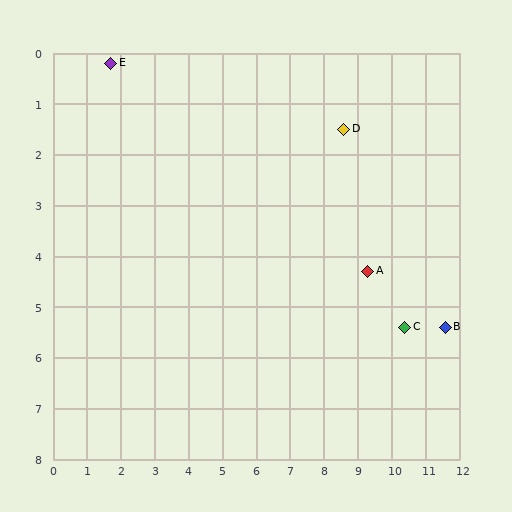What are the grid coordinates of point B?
Point B is at approximately (11.6, 5.4).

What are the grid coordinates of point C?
Point C is at approximately (10.4, 5.4).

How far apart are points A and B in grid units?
Points A and B are about 2.5 grid units apart.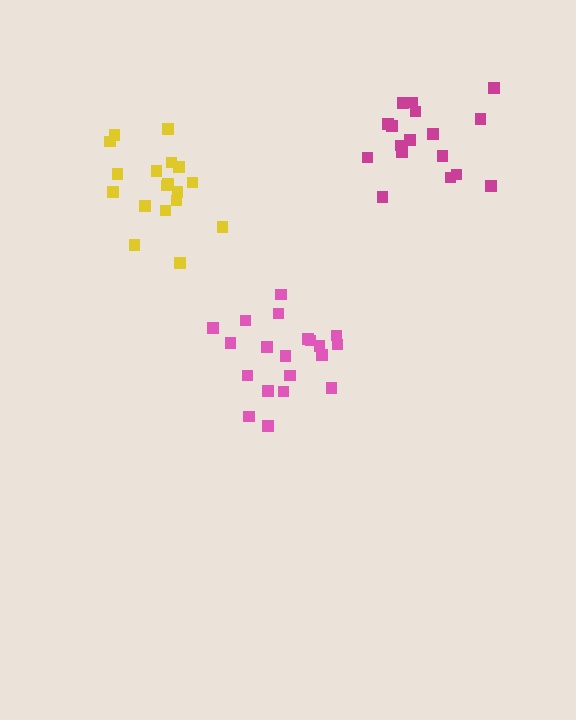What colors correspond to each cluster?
The clusters are colored: pink, yellow, magenta.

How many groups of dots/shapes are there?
There are 3 groups.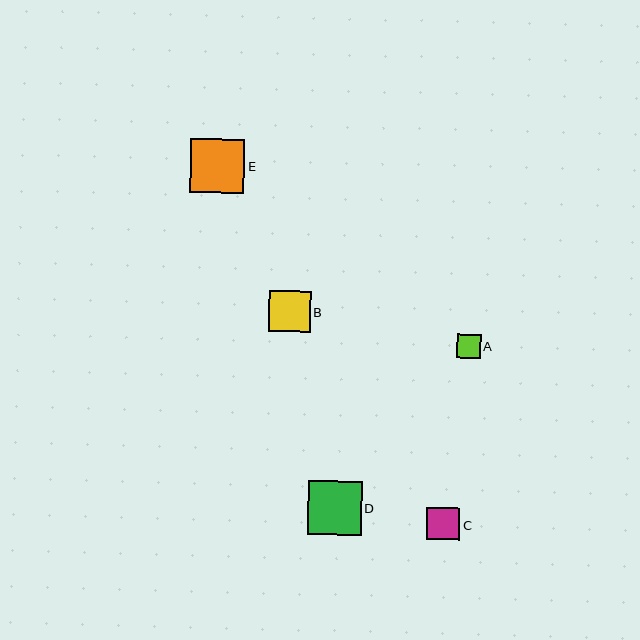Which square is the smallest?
Square A is the smallest with a size of approximately 24 pixels.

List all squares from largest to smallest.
From largest to smallest: E, D, B, C, A.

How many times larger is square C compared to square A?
Square C is approximately 1.4 times the size of square A.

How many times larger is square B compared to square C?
Square B is approximately 1.3 times the size of square C.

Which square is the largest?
Square E is the largest with a size of approximately 55 pixels.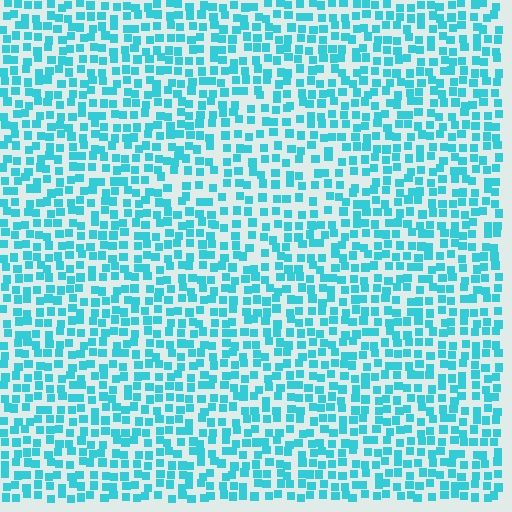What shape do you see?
I see a diamond.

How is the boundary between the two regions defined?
The boundary is defined by a change in element density (approximately 1.4x ratio). All elements are the same color, size, and shape.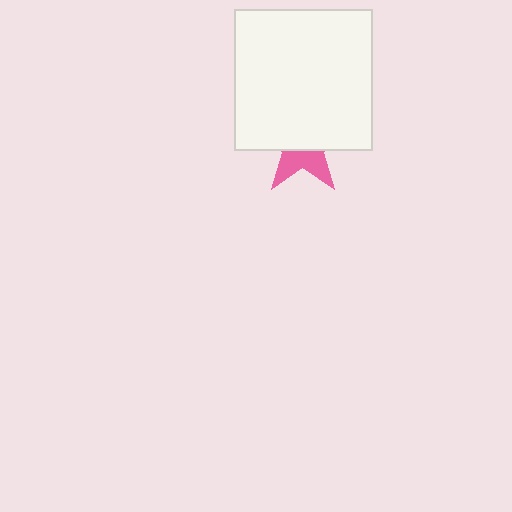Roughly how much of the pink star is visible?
A small part of it is visible (roughly 37%).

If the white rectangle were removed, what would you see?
You would see the complete pink star.